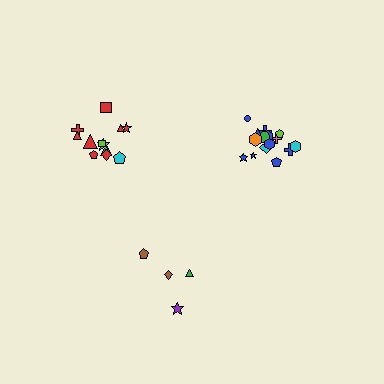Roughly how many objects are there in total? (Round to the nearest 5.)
Roughly 30 objects in total.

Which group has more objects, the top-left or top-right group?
The top-right group.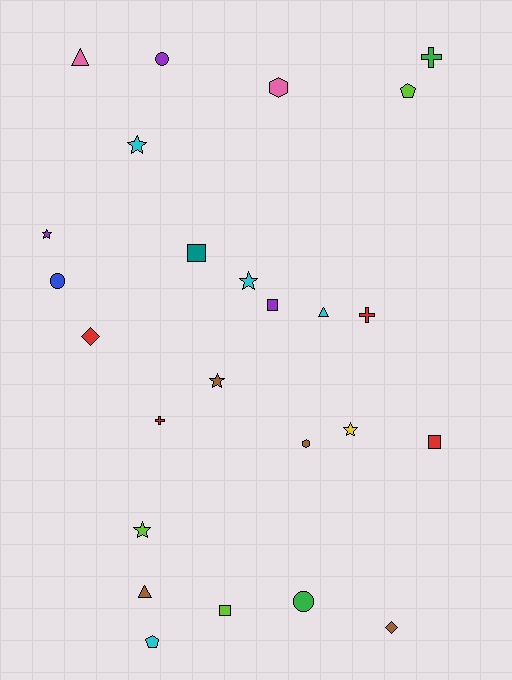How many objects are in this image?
There are 25 objects.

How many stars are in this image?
There are 6 stars.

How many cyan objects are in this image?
There are 4 cyan objects.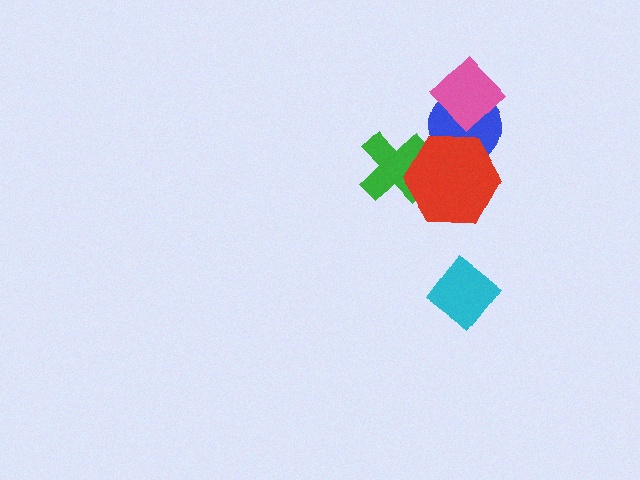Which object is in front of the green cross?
The red hexagon is in front of the green cross.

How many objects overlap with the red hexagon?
2 objects overlap with the red hexagon.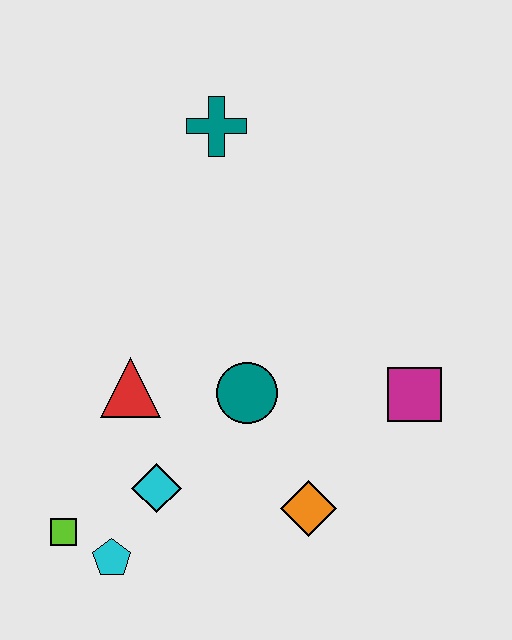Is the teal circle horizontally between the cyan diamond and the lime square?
No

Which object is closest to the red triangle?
The cyan diamond is closest to the red triangle.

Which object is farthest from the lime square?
The teal cross is farthest from the lime square.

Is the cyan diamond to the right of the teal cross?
No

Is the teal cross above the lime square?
Yes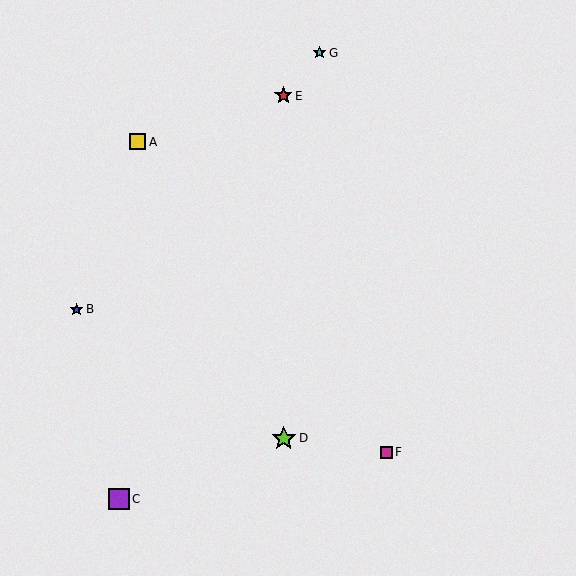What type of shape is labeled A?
Shape A is a yellow square.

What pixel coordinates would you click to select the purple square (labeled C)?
Click at (119, 499) to select the purple square C.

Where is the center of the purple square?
The center of the purple square is at (119, 499).